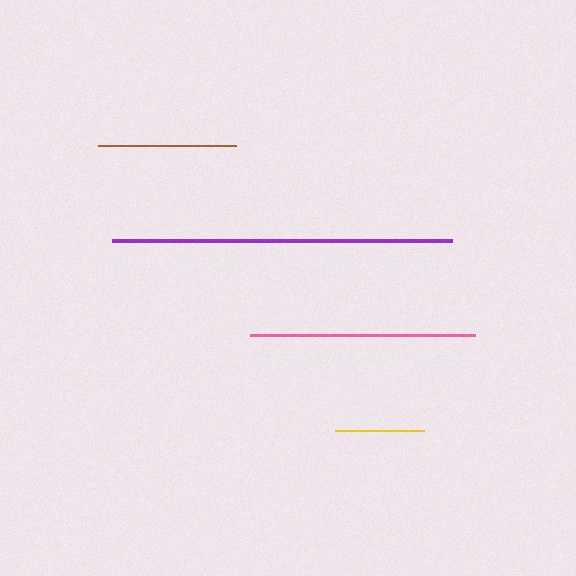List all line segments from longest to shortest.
From longest to shortest: purple, pink, brown, yellow.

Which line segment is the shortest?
The yellow line is the shortest at approximately 88 pixels.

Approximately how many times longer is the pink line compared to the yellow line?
The pink line is approximately 2.5 times the length of the yellow line.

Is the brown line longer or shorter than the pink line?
The pink line is longer than the brown line.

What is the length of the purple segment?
The purple segment is approximately 340 pixels long.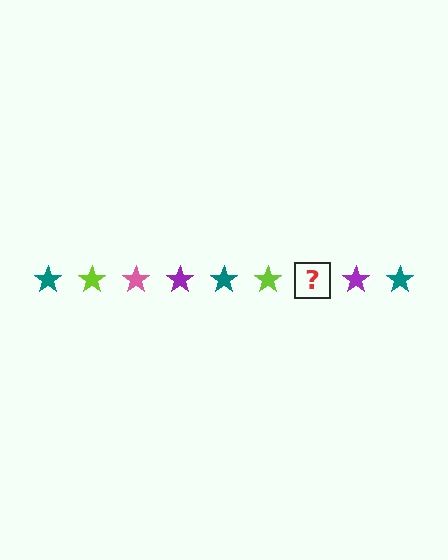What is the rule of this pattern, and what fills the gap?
The rule is that the pattern cycles through teal, lime, pink, purple stars. The gap should be filled with a pink star.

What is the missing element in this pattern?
The missing element is a pink star.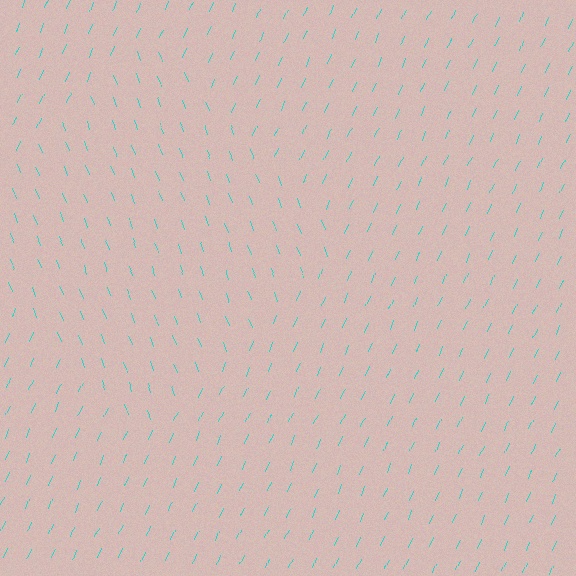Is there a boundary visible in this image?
Yes, there is a texture boundary formed by a change in line orientation.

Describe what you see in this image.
The image is filled with small cyan line segments. A diamond region in the image has lines oriented differently from the surrounding lines, creating a visible texture boundary.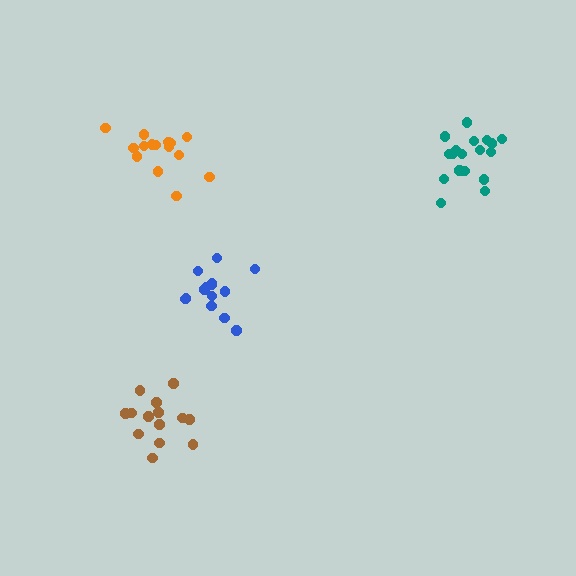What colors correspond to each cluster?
The clusters are colored: teal, orange, blue, brown.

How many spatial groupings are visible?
There are 4 spatial groupings.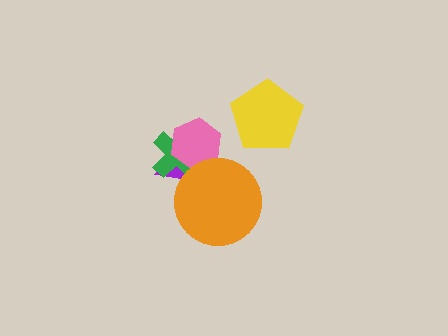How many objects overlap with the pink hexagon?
3 objects overlap with the pink hexagon.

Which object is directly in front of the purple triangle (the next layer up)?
The green cross is directly in front of the purple triangle.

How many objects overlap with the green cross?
2 objects overlap with the green cross.